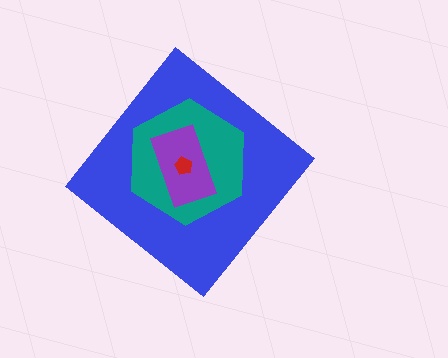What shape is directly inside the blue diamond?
The teal hexagon.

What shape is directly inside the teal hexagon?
The purple rectangle.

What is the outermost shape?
The blue diamond.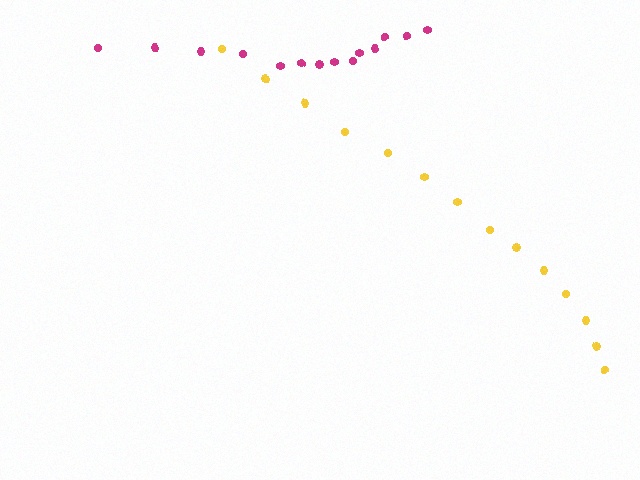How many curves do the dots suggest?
There are 2 distinct paths.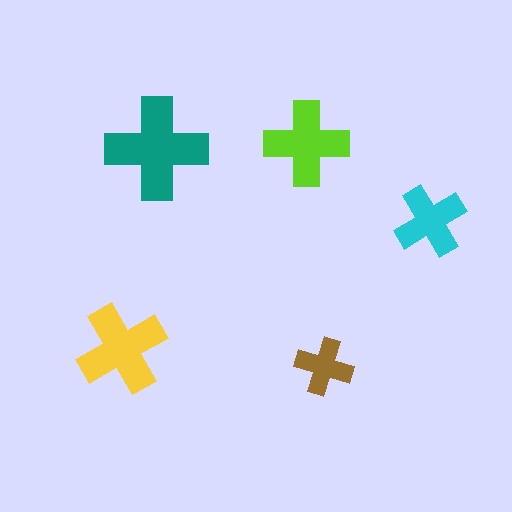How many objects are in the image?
There are 5 objects in the image.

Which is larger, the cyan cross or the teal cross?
The teal one.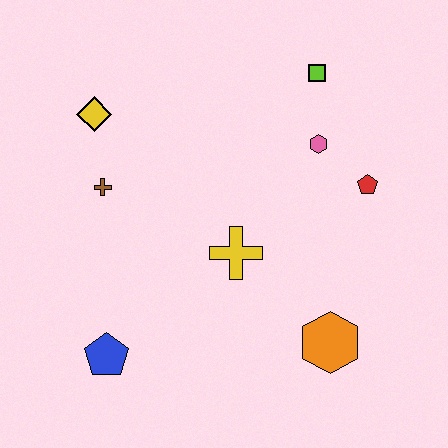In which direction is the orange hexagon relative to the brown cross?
The orange hexagon is to the right of the brown cross.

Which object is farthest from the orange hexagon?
The yellow diamond is farthest from the orange hexagon.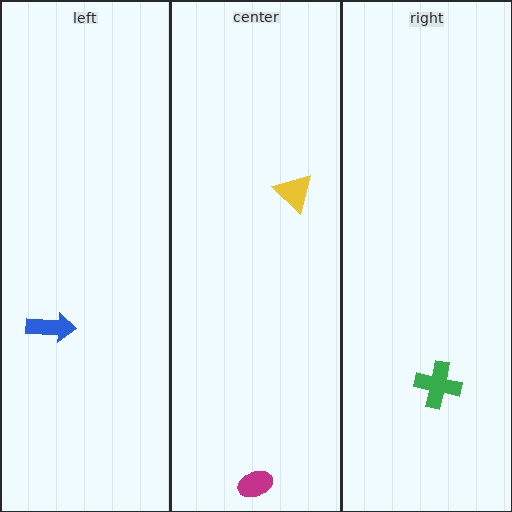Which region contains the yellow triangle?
The center region.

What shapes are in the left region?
The blue arrow.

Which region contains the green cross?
The right region.